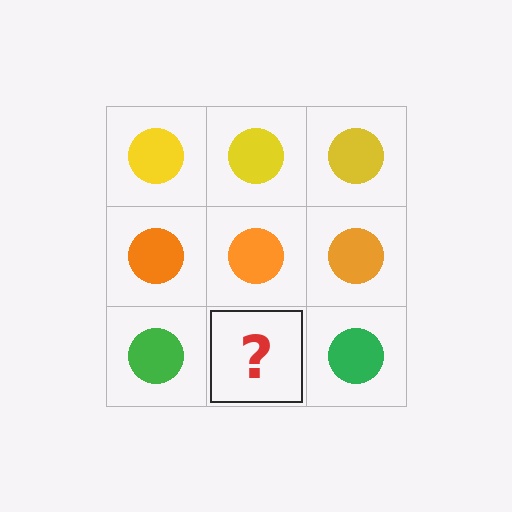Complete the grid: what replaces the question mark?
The question mark should be replaced with a green circle.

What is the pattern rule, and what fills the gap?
The rule is that each row has a consistent color. The gap should be filled with a green circle.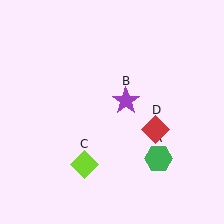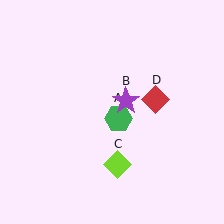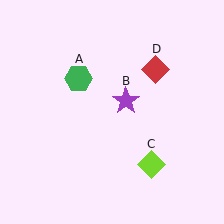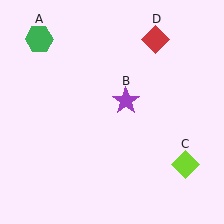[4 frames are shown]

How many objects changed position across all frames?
3 objects changed position: green hexagon (object A), lime diamond (object C), red diamond (object D).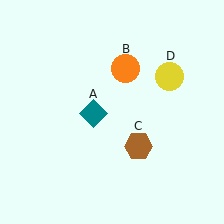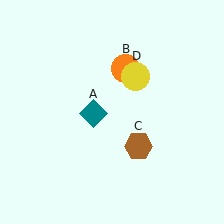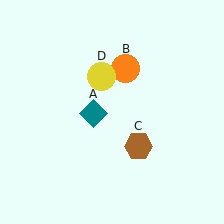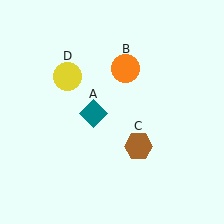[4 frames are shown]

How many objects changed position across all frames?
1 object changed position: yellow circle (object D).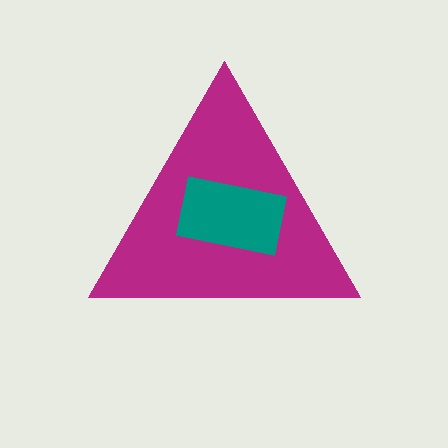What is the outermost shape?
The magenta triangle.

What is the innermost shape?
The teal rectangle.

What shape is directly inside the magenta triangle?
The teal rectangle.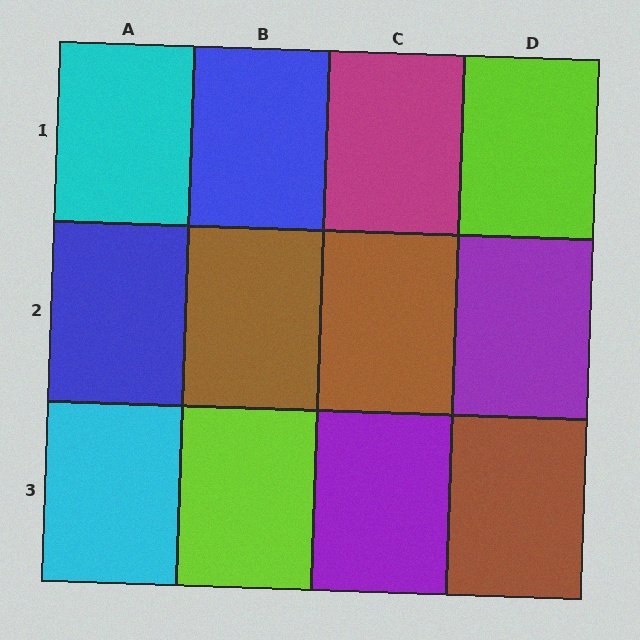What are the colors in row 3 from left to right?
Cyan, lime, purple, brown.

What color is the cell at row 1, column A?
Cyan.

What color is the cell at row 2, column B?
Brown.